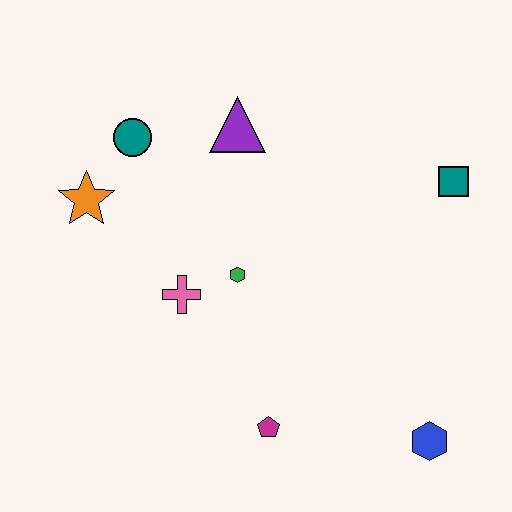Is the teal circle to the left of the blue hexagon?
Yes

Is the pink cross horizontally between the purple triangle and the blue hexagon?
No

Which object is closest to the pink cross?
The green hexagon is closest to the pink cross.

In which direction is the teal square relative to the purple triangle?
The teal square is to the right of the purple triangle.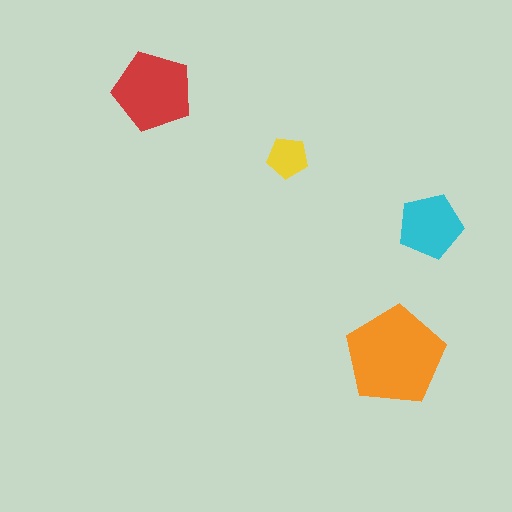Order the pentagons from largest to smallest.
the orange one, the red one, the cyan one, the yellow one.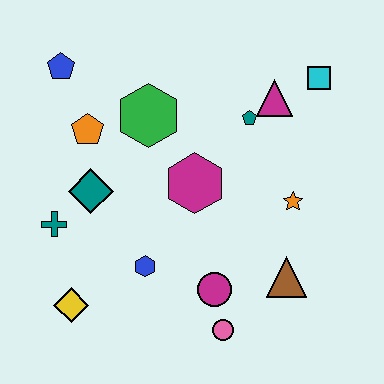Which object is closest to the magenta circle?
The pink circle is closest to the magenta circle.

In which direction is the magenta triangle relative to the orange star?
The magenta triangle is above the orange star.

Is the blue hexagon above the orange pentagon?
No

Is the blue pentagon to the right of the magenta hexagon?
No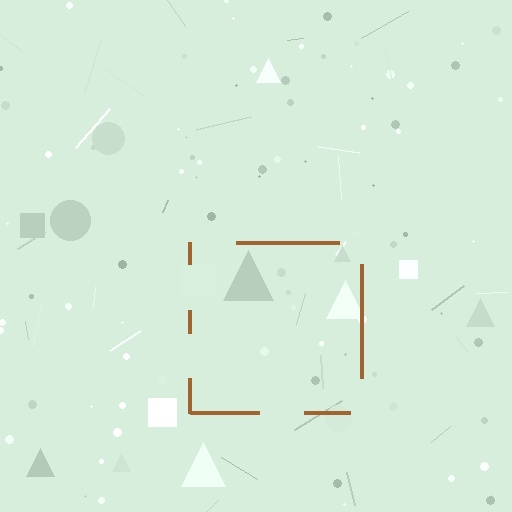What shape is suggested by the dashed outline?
The dashed outline suggests a square.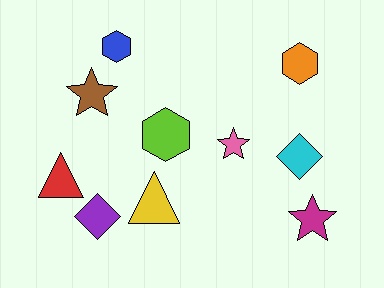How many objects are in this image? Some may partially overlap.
There are 10 objects.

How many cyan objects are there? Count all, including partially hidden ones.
There is 1 cyan object.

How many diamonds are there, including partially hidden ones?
There are 2 diamonds.